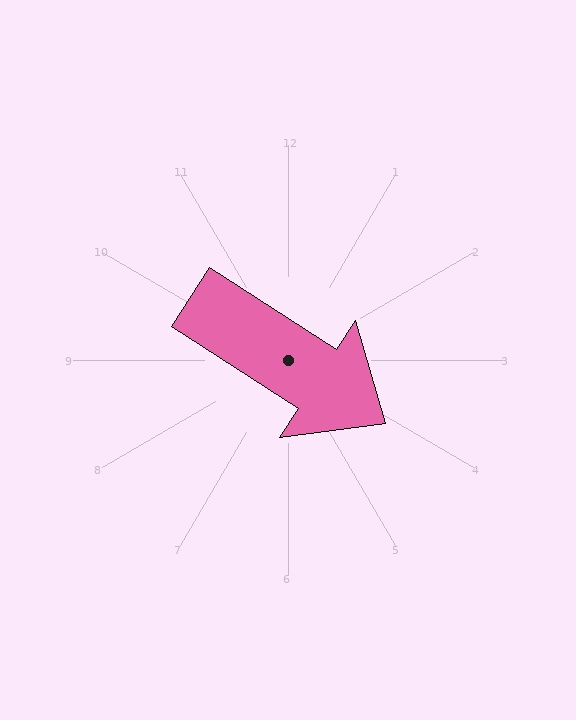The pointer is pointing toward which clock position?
Roughly 4 o'clock.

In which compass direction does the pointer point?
Southeast.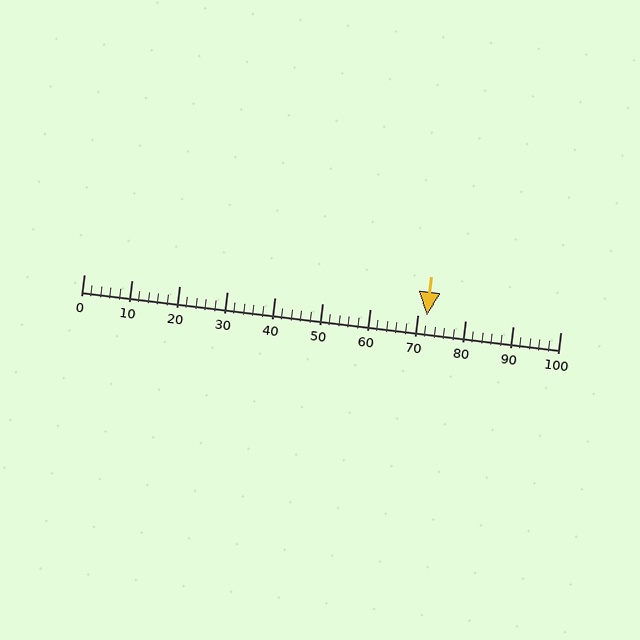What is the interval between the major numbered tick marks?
The major tick marks are spaced 10 units apart.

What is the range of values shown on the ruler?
The ruler shows values from 0 to 100.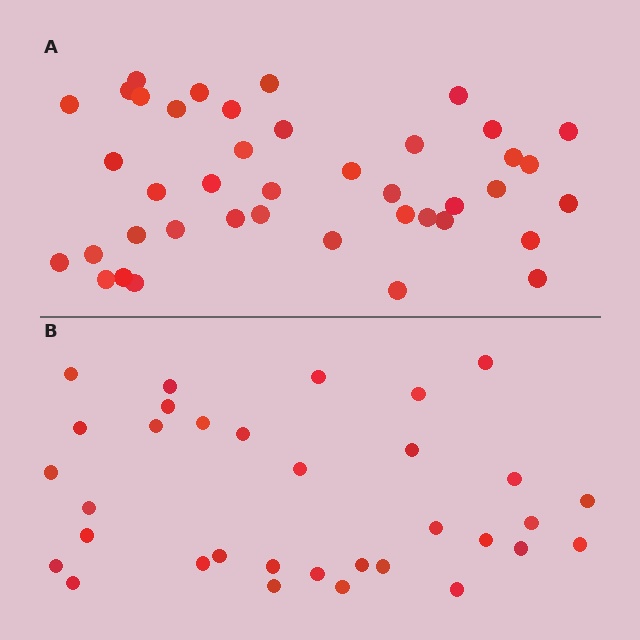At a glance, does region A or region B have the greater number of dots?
Region A (the top region) has more dots.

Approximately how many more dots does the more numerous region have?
Region A has roughly 8 or so more dots than region B.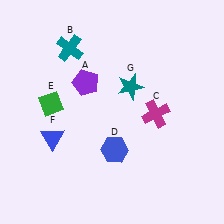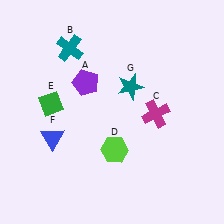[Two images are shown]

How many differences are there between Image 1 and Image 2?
There is 1 difference between the two images.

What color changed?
The hexagon (D) changed from blue in Image 1 to lime in Image 2.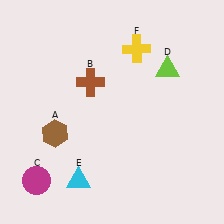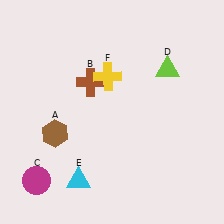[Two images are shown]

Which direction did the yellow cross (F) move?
The yellow cross (F) moved left.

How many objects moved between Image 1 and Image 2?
1 object moved between the two images.